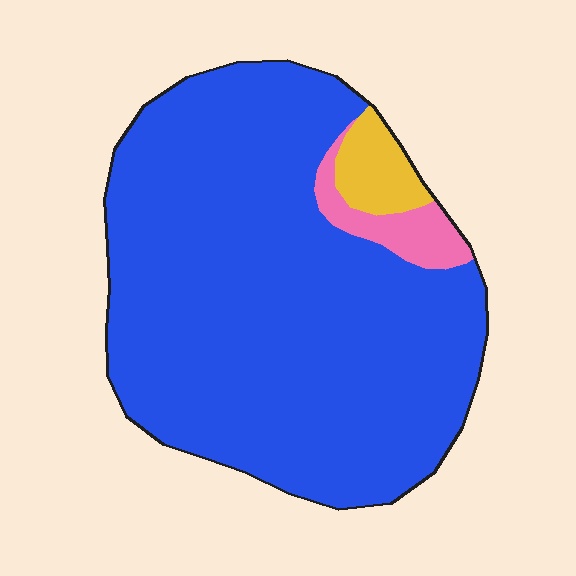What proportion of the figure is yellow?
Yellow covers around 5% of the figure.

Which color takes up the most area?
Blue, at roughly 90%.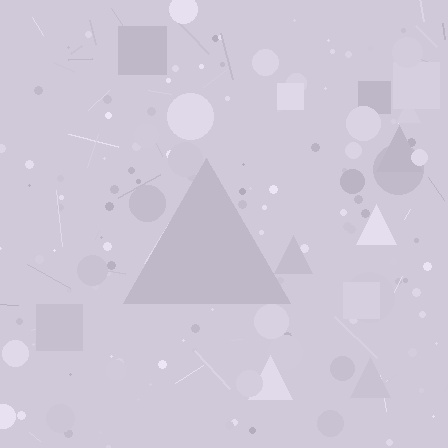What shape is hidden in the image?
A triangle is hidden in the image.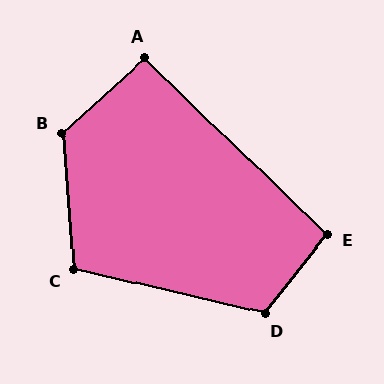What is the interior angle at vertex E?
Approximately 96 degrees (obtuse).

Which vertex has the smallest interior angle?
A, at approximately 94 degrees.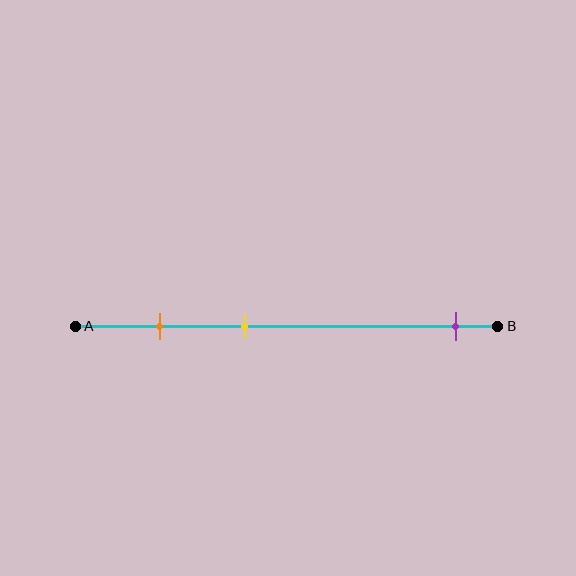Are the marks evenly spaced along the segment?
No, the marks are not evenly spaced.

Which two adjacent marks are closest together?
The orange and yellow marks are the closest adjacent pair.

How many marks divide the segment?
There are 3 marks dividing the segment.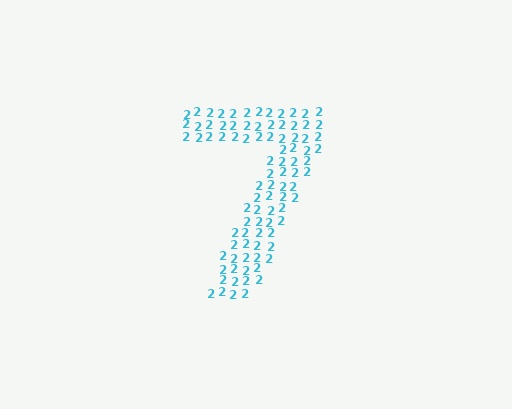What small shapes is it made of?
It is made of small digit 2's.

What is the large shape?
The large shape is the digit 7.